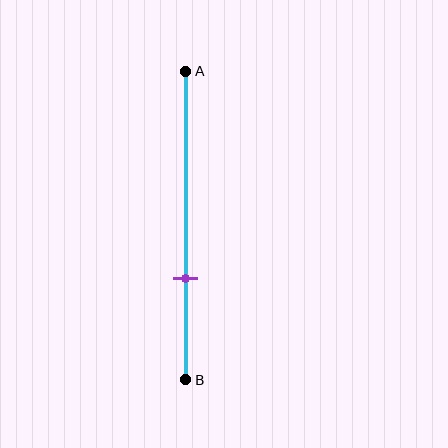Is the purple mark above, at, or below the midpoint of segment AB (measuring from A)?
The purple mark is below the midpoint of segment AB.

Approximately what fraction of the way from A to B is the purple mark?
The purple mark is approximately 65% of the way from A to B.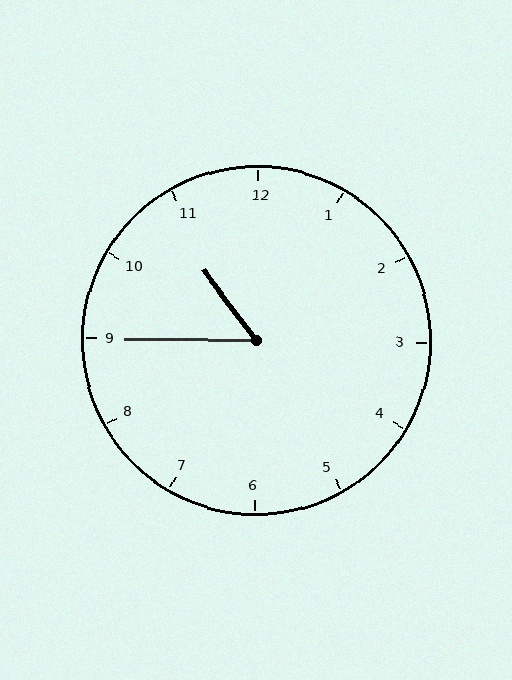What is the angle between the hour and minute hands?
Approximately 52 degrees.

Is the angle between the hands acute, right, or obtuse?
It is acute.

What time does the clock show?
10:45.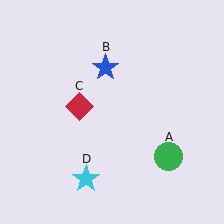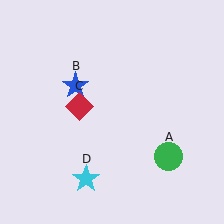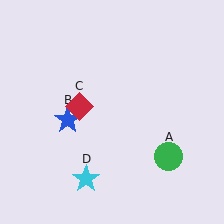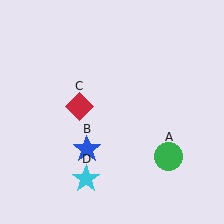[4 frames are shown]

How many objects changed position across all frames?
1 object changed position: blue star (object B).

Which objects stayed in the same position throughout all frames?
Green circle (object A) and red diamond (object C) and cyan star (object D) remained stationary.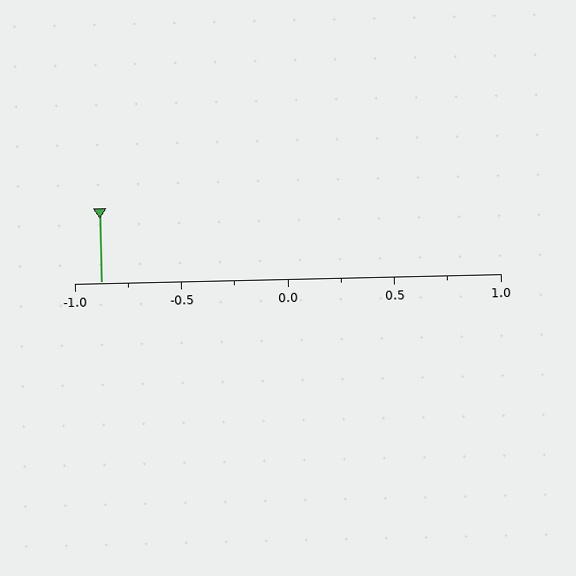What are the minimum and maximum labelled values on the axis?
The axis runs from -1.0 to 1.0.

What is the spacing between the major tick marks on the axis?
The major ticks are spaced 0.5 apart.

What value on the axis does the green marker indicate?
The marker indicates approximately -0.88.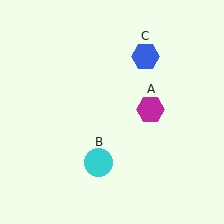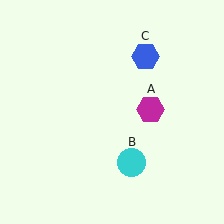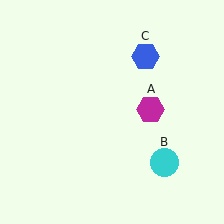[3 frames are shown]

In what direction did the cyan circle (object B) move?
The cyan circle (object B) moved right.